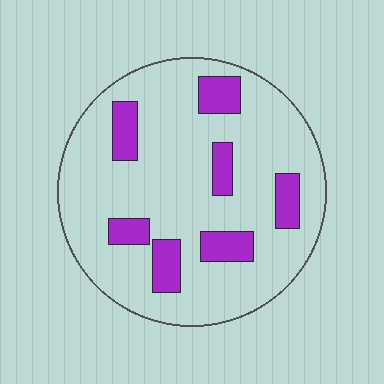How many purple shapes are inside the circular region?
7.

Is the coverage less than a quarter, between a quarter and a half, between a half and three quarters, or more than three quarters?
Less than a quarter.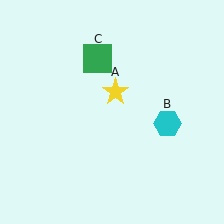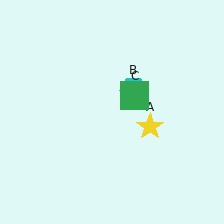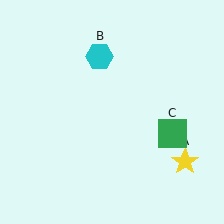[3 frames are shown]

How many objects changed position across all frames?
3 objects changed position: yellow star (object A), cyan hexagon (object B), green square (object C).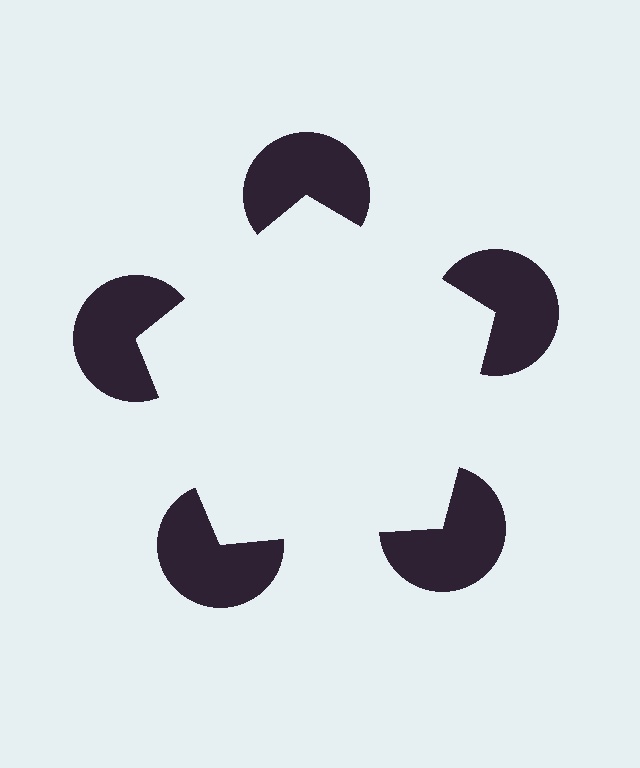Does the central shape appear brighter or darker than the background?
It typically appears slightly brighter than the background, even though no actual brightness change is drawn.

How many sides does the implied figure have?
5 sides.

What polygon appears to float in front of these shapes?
An illusory pentagon — its edges are inferred from the aligned wedge cuts in the pac-man discs, not physically drawn.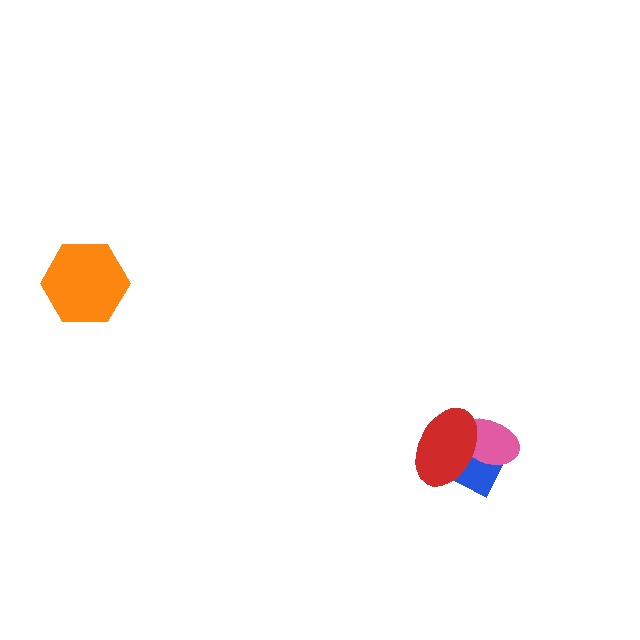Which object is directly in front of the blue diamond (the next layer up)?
The pink ellipse is directly in front of the blue diamond.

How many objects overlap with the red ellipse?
2 objects overlap with the red ellipse.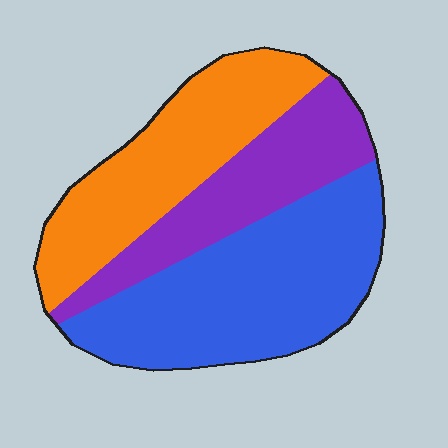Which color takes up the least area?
Purple, at roughly 25%.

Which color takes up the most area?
Blue, at roughly 45%.